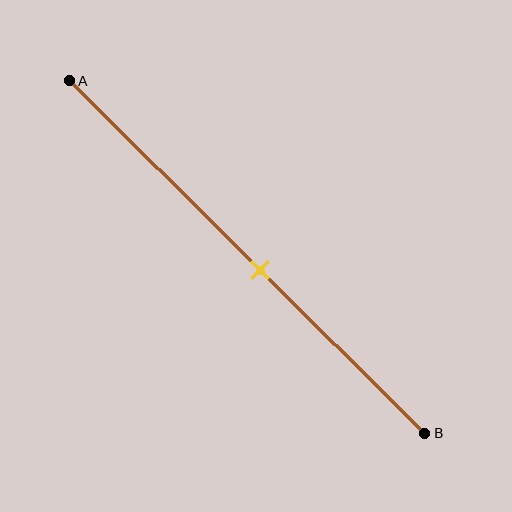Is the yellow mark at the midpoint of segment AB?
No, the mark is at about 55% from A, not at the 50% midpoint.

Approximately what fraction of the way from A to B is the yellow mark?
The yellow mark is approximately 55% of the way from A to B.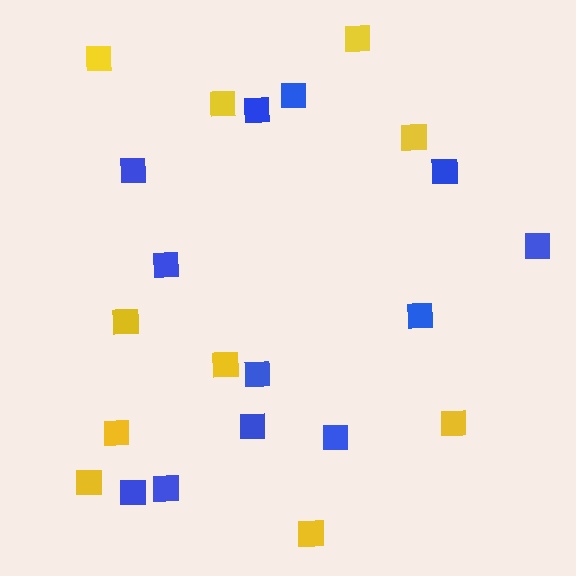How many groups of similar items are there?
There are 2 groups: one group of blue squares (12) and one group of yellow squares (10).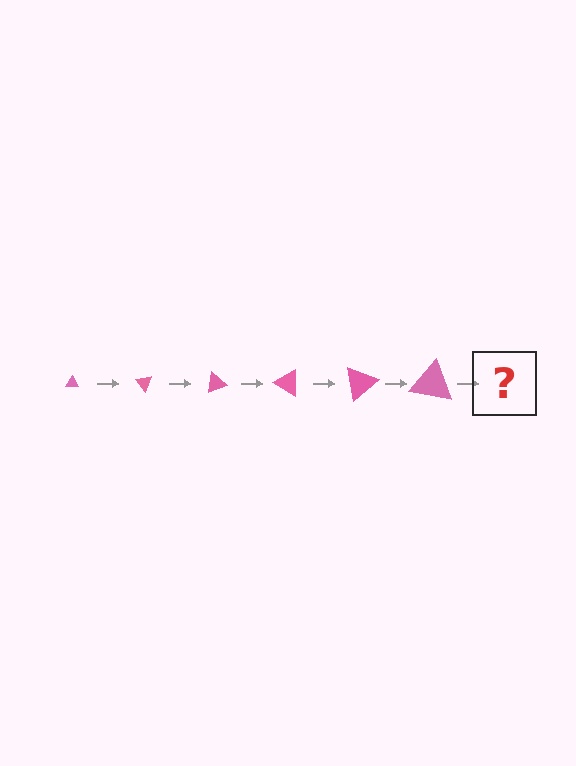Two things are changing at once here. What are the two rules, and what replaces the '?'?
The two rules are that the triangle grows larger each step and it rotates 50 degrees each step. The '?' should be a triangle, larger than the previous one and rotated 300 degrees from the start.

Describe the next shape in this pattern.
It should be a triangle, larger than the previous one and rotated 300 degrees from the start.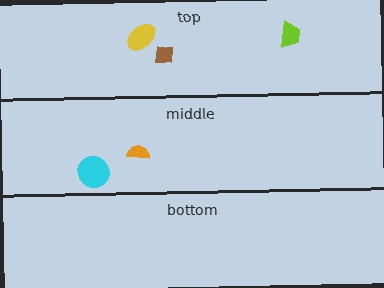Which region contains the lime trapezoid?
The top region.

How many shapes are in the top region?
3.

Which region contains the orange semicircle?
The middle region.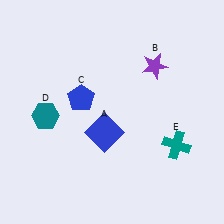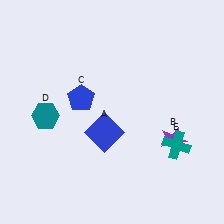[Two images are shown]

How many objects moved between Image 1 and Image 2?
1 object moved between the two images.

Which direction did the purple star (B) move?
The purple star (B) moved down.